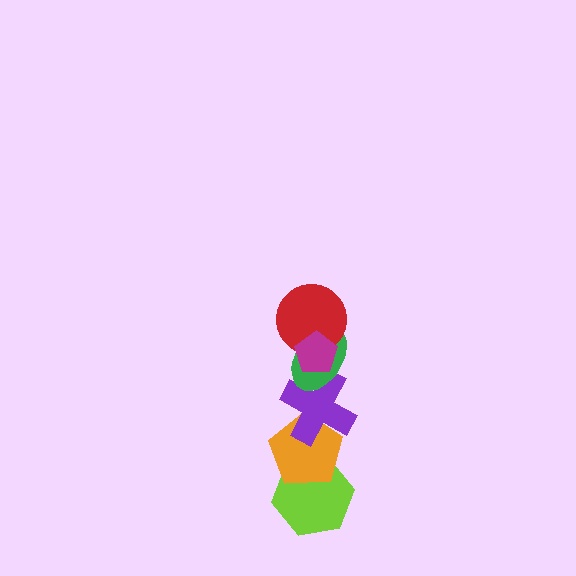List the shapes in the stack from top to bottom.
From top to bottom: the magenta pentagon, the red circle, the green ellipse, the purple cross, the orange pentagon, the lime hexagon.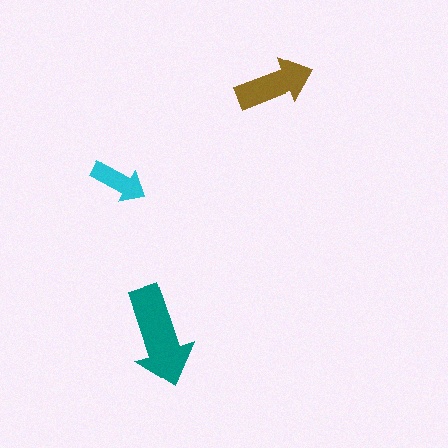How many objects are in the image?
There are 3 objects in the image.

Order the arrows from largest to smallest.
the teal one, the brown one, the cyan one.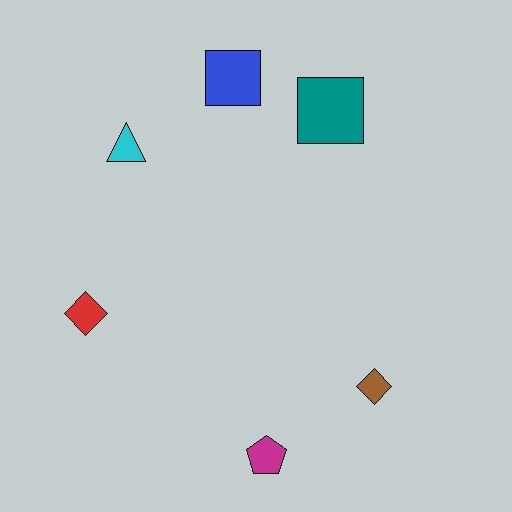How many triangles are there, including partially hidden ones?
There is 1 triangle.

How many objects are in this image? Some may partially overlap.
There are 6 objects.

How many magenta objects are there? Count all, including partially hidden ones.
There is 1 magenta object.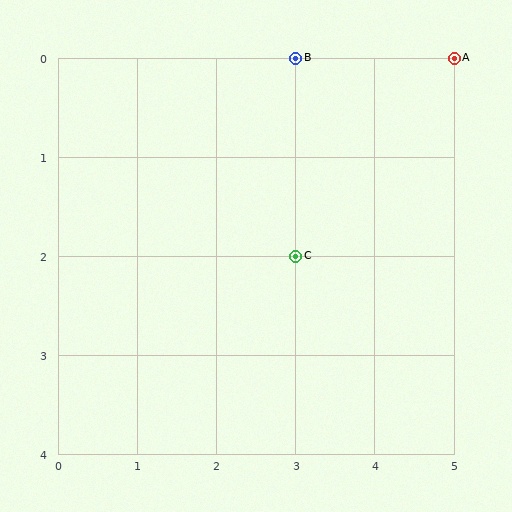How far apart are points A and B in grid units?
Points A and B are 2 columns apart.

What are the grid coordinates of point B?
Point B is at grid coordinates (3, 0).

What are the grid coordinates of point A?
Point A is at grid coordinates (5, 0).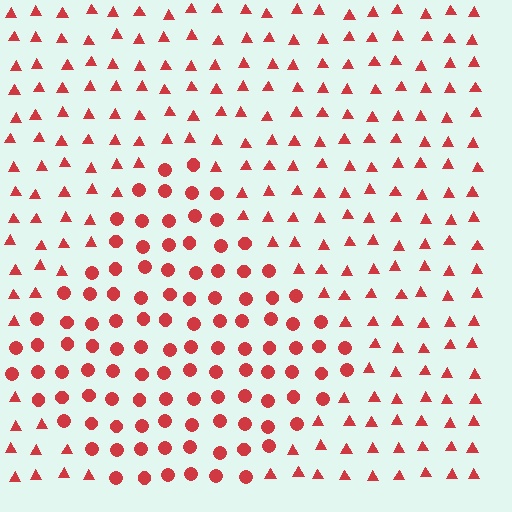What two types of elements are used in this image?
The image uses circles inside the diamond region and triangles outside it.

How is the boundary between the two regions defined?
The boundary is defined by a change in element shape: circles inside vs. triangles outside. All elements share the same color and spacing.